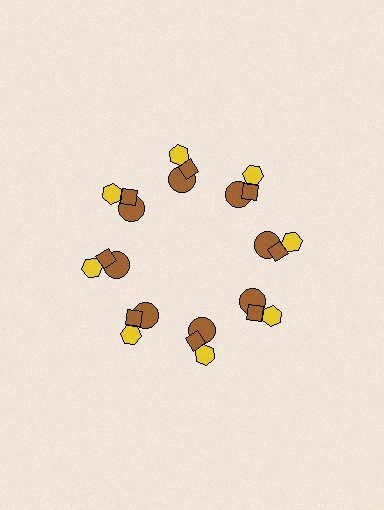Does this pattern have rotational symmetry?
Yes, this pattern has 8-fold rotational symmetry. It looks the same after rotating 45 degrees around the center.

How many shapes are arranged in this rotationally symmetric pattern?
There are 24 shapes, arranged in 8 groups of 3.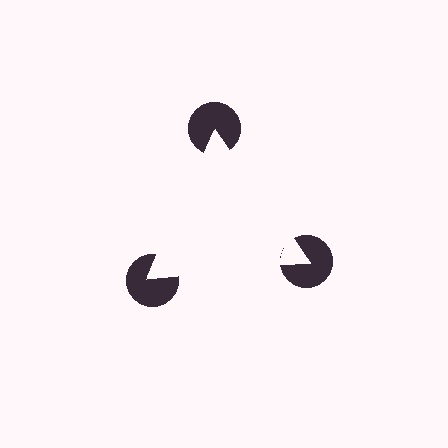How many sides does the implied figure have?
3 sides.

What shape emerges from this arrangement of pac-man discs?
An illusory triangle — its edges are inferred from the aligned wedge cuts in the pac-man discs, not physically drawn.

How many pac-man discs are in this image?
There are 3 — one at each vertex of the illusory triangle.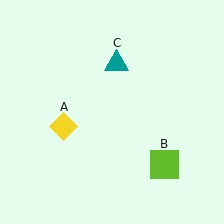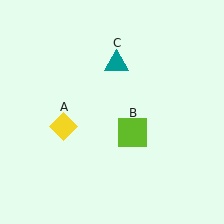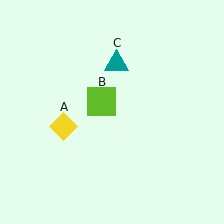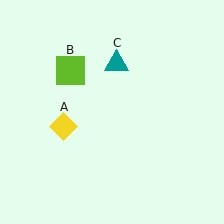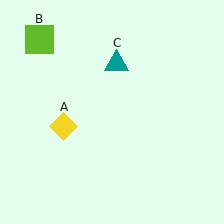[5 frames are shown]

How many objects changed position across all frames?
1 object changed position: lime square (object B).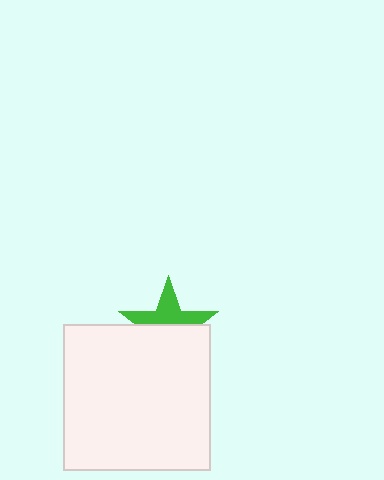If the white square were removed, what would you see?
You would see the complete green star.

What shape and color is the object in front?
The object in front is a white square.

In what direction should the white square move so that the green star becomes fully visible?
The white square should move down. That is the shortest direction to clear the overlap and leave the green star fully visible.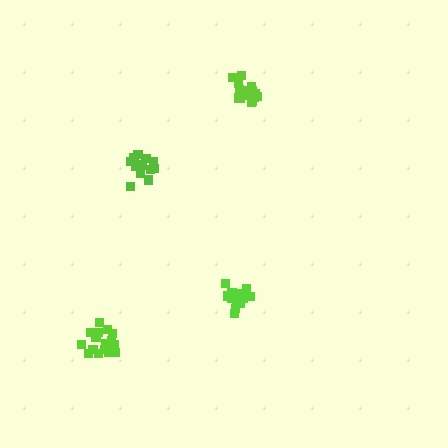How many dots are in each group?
Group 1: 13 dots, Group 2: 15 dots, Group 3: 17 dots, Group 4: 18 dots (63 total).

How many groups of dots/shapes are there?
There are 4 groups.